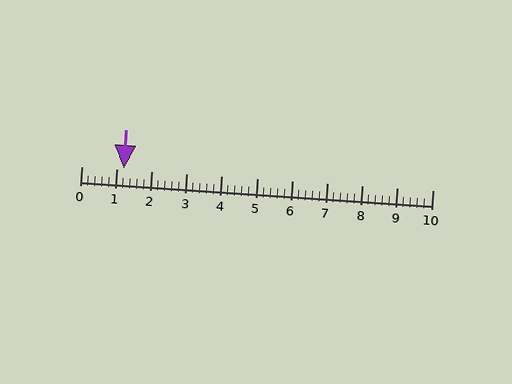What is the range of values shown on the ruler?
The ruler shows values from 0 to 10.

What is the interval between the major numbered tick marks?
The major tick marks are spaced 1 units apart.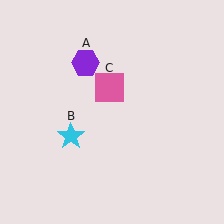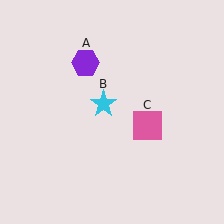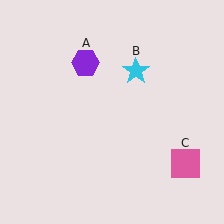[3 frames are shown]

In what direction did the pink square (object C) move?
The pink square (object C) moved down and to the right.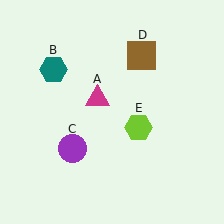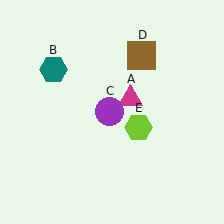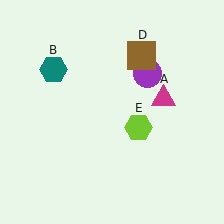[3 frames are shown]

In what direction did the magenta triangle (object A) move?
The magenta triangle (object A) moved right.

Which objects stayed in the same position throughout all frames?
Teal hexagon (object B) and brown square (object D) and lime hexagon (object E) remained stationary.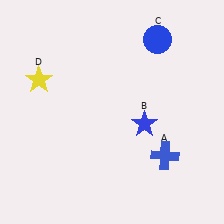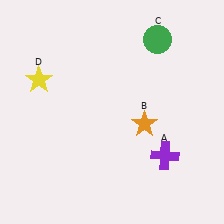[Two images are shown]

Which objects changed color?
A changed from blue to purple. B changed from blue to orange. C changed from blue to green.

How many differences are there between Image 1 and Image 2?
There are 3 differences between the two images.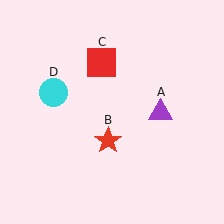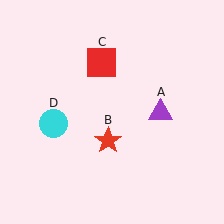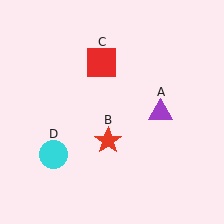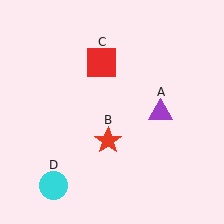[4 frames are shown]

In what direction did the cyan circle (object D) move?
The cyan circle (object D) moved down.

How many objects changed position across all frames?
1 object changed position: cyan circle (object D).